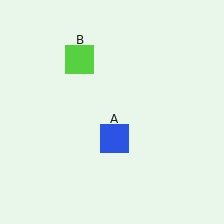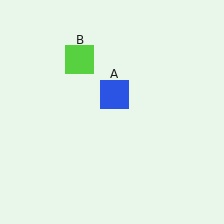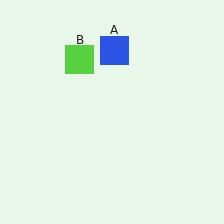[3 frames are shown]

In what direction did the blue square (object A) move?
The blue square (object A) moved up.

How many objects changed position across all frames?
1 object changed position: blue square (object A).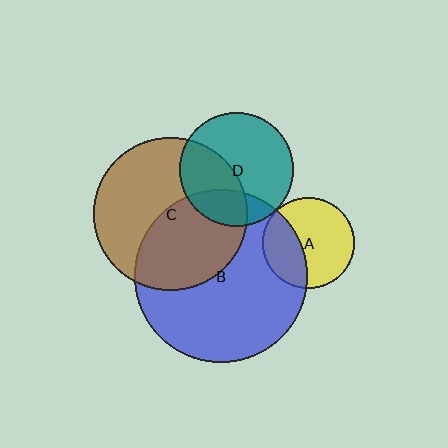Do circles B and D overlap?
Yes.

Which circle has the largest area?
Circle B (blue).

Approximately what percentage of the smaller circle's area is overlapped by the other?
Approximately 20%.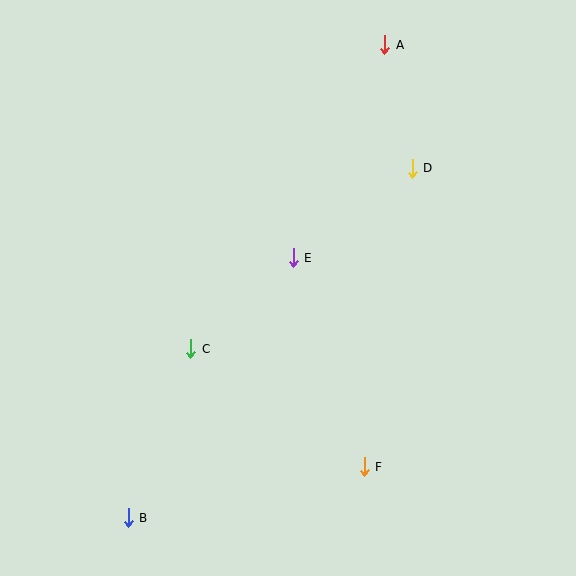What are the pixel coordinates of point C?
Point C is at (191, 349).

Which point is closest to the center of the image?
Point E at (293, 258) is closest to the center.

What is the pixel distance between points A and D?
The distance between A and D is 127 pixels.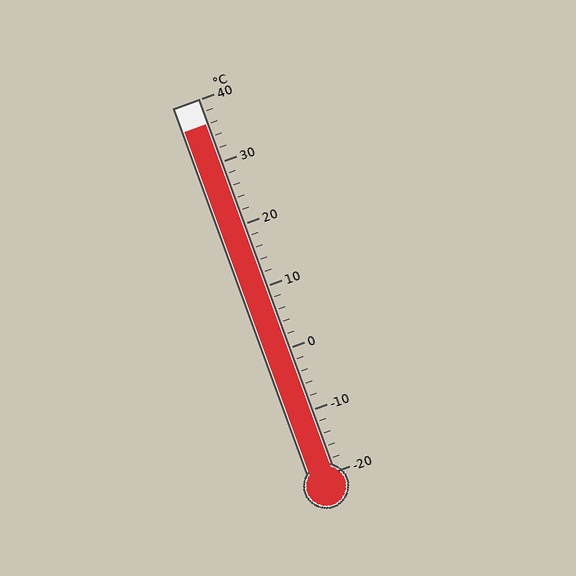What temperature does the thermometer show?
The thermometer shows approximately 36°C.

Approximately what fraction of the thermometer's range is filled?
The thermometer is filled to approximately 95% of its range.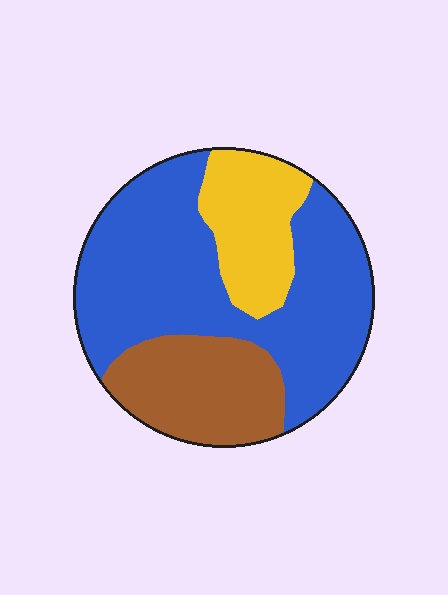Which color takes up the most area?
Blue, at roughly 60%.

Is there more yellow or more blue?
Blue.